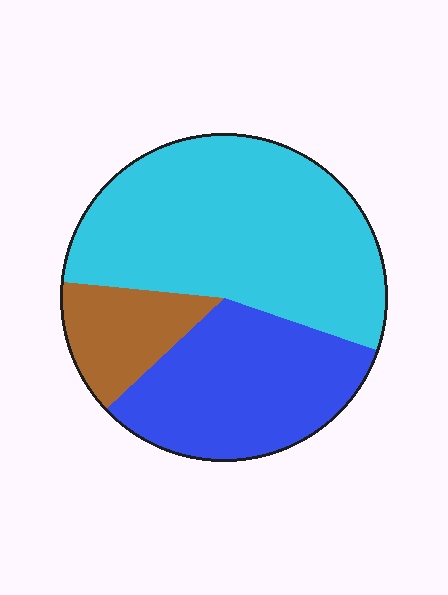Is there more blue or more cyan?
Cyan.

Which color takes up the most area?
Cyan, at roughly 55%.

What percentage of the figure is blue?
Blue takes up between a sixth and a third of the figure.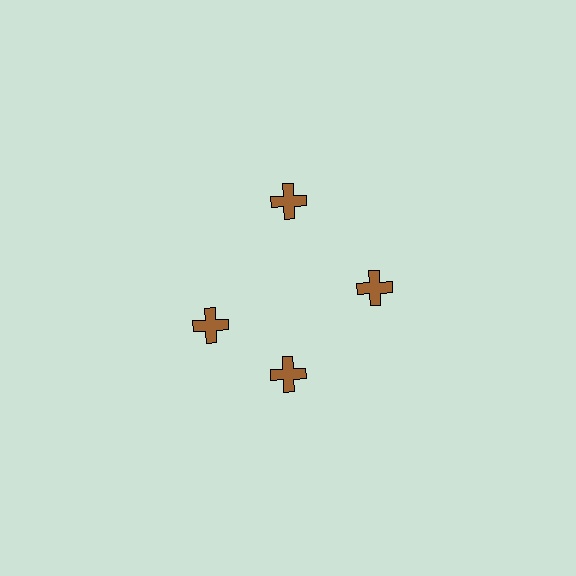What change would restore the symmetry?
The symmetry would be restored by rotating it back into even spacing with its neighbors so that all 4 crosses sit at equal angles and equal distance from the center.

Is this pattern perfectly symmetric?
No. The 4 brown crosses are arranged in a ring, but one element near the 9 o'clock position is rotated out of alignment along the ring, breaking the 4-fold rotational symmetry.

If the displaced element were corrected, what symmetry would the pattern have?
It would have 4-fold rotational symmetry — the pattern would map onto itself every 90 degrees.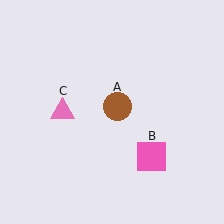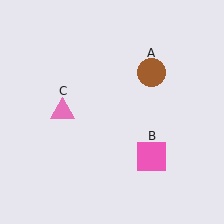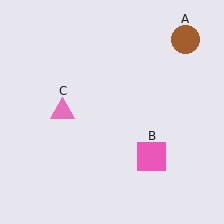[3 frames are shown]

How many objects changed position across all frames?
1 object changed position: brown circle (object A).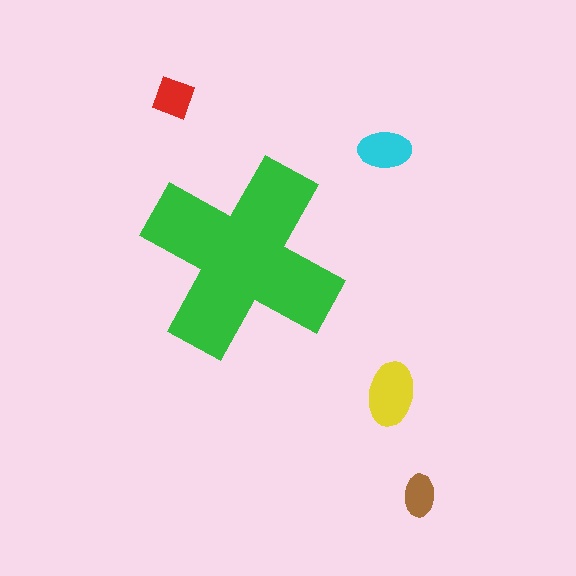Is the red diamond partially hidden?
No, the red diamond is fully visible.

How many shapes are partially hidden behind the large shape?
0 shapes are partially hidden.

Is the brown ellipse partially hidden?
No, the brown ellipse is fully visible.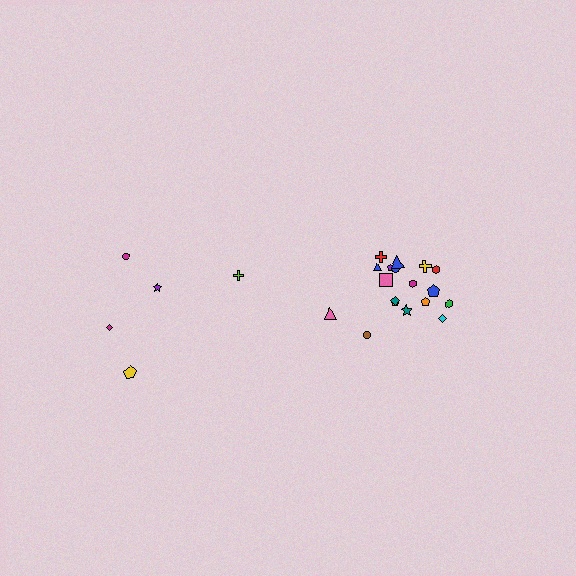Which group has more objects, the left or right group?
The right group.